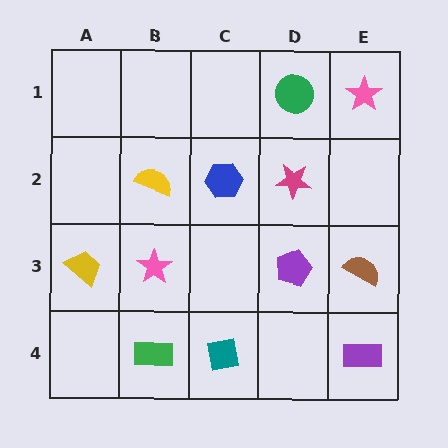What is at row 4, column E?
A purple rectangle.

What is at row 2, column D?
A magenta star.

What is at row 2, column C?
A blue hexagon.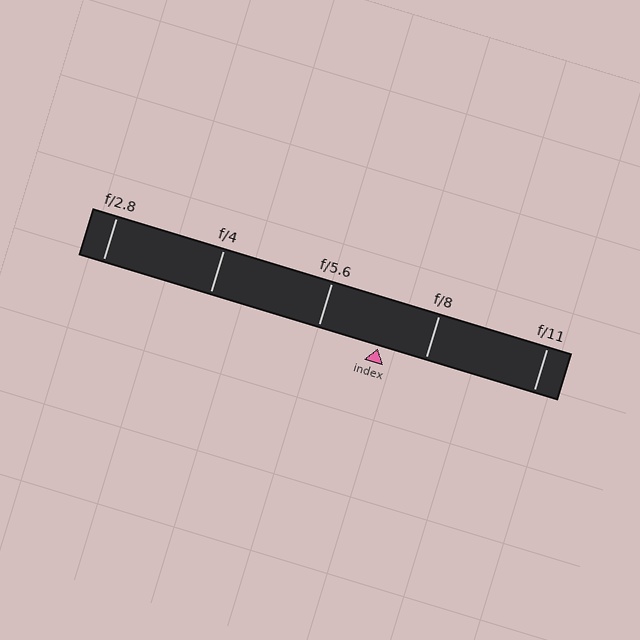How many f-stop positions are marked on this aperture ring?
There are 5 f-stop positions marked.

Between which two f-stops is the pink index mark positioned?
The index mark is between f/5.6 and f/8.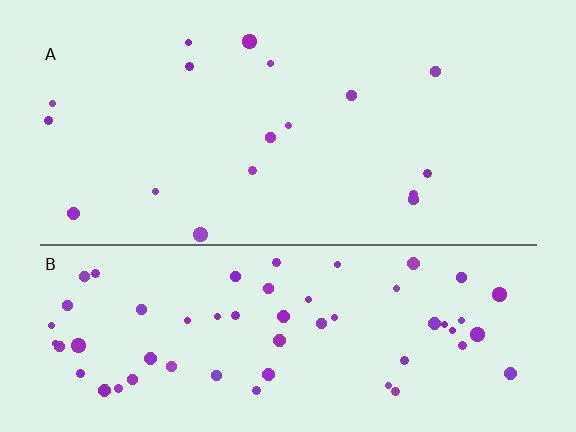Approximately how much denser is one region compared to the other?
Approximately 3.5× — region B over region A.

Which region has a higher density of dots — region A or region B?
B (the bottom).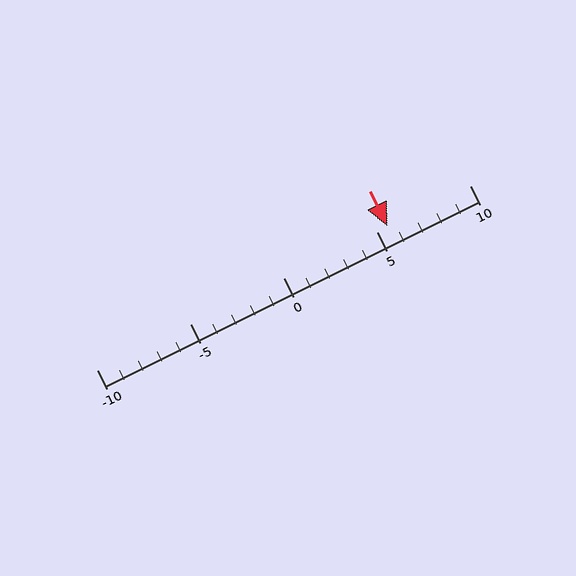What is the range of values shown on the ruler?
The ruler shows values from -10 to 10.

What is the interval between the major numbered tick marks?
The major tick marks are spaced 5 units apart.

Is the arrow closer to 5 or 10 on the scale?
The arrow is closer to 5.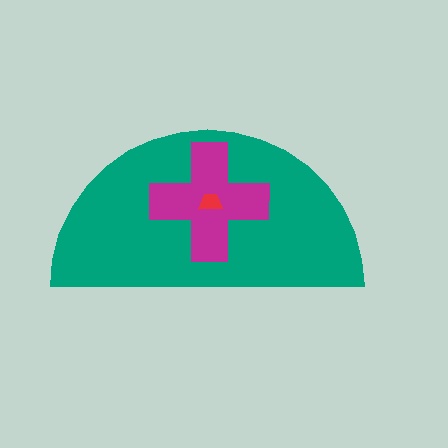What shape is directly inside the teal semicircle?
The magenta cross.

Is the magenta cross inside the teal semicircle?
Yes.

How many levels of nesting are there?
3.